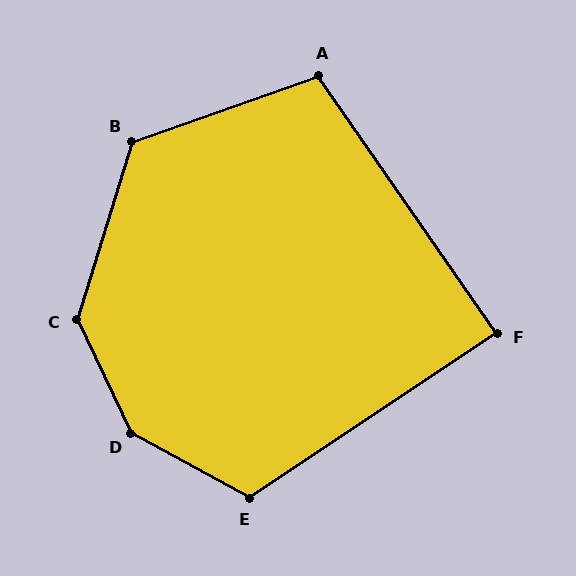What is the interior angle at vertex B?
Approximately 127 degrees (obtuse).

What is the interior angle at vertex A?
Approximately 105 degrees (obtuse).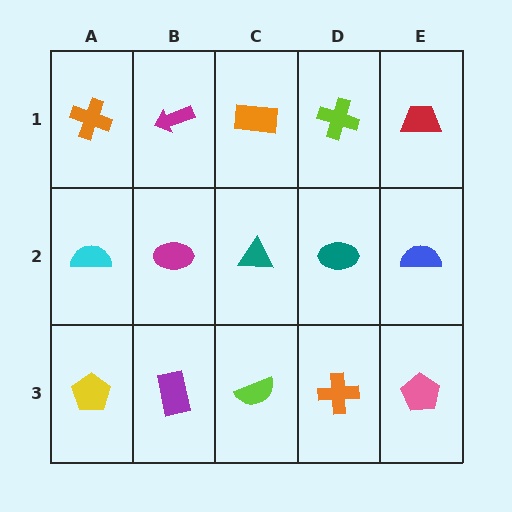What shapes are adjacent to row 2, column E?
A red trapezoid (row 1, column E), a pink pentagon (row 3, column E), a teal ellipse (row 2, column D).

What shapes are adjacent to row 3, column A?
A cyan semicircle (row 2, column A), a purple rectangle (row 3, column B).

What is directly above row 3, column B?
A magenta ellipse.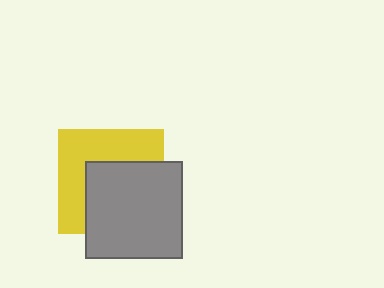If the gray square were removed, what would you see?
You would see the complete yellow square.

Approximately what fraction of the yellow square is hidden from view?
Roughly 51% of the yellow square is hidden behind the gray square.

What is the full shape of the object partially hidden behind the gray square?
The partially hidden object is a yellow square.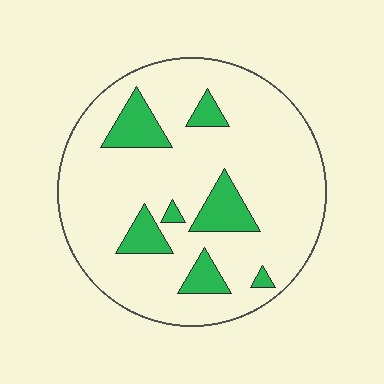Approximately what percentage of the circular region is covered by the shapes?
Approximately 15%.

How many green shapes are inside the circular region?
7.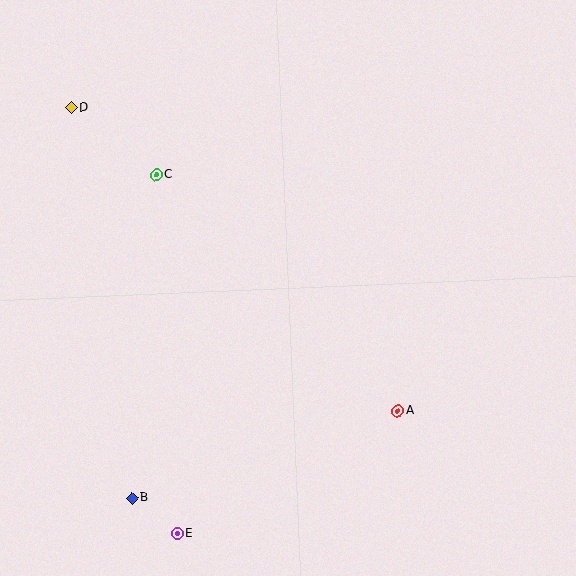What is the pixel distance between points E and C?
The distance between E and C is 359 pixels.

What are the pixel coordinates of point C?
Point C is at (156, 175).